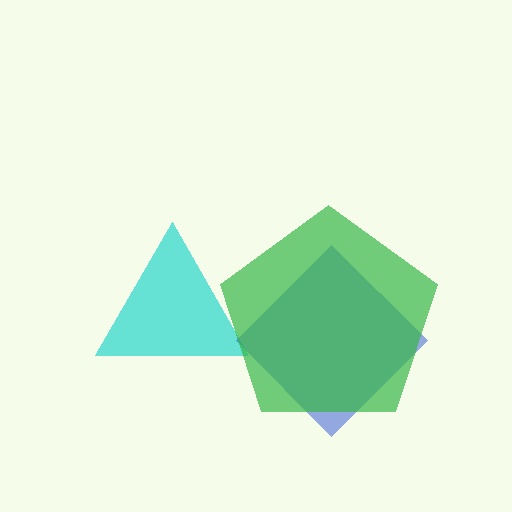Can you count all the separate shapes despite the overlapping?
Yes, there are 3 separate shapes.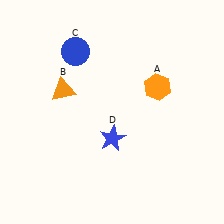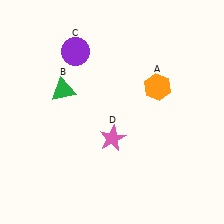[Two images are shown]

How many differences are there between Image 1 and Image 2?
There are 3 differences between the two images.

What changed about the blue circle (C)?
In Image 1, C is blue. In Image 2, it changed to purple.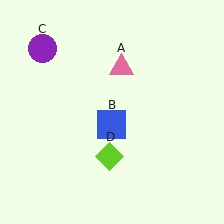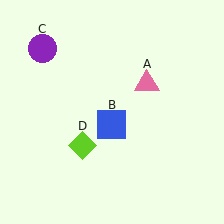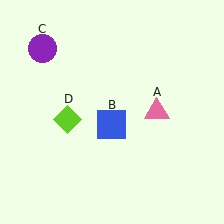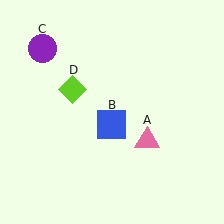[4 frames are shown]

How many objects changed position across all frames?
2 objects changed position: pink triangle (object A), lime diamond (object D).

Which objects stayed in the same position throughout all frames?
Blue square (object B) and purple circle (object C) remained stationary.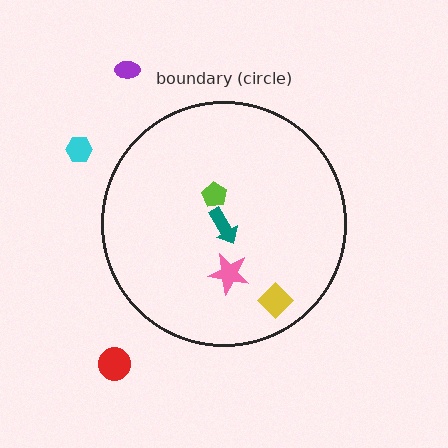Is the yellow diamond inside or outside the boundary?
Inside.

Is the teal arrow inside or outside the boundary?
Inside.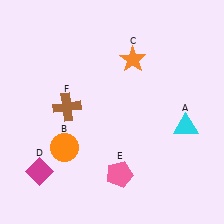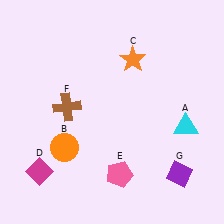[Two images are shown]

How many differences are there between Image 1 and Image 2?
There is 1 difference between the two images.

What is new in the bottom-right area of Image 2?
A purple diamond (G) was added in the bottom-right area of Image 2.